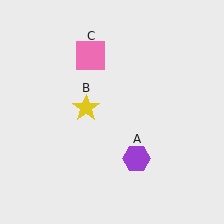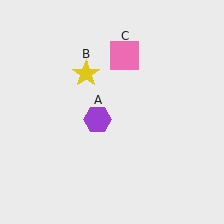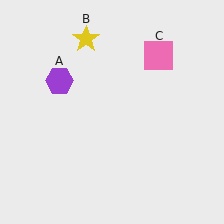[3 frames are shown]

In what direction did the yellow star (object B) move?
The yellow star (object B) moved up.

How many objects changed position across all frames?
3 objects changed position: purple hexagon (object A), yellow star (object B), pink square (object C).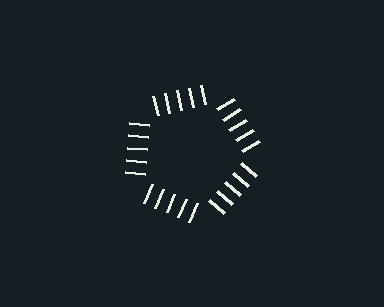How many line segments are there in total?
25 — 5 along each of the 5 edges.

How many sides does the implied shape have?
5 sides — the line-ends trace a pentagon.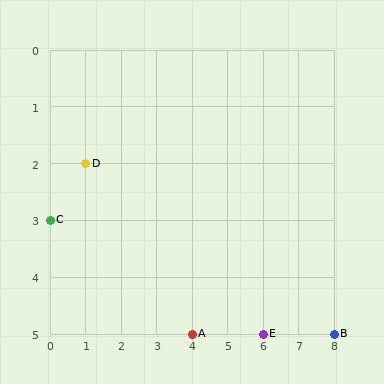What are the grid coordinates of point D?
Point D is at grid coordinates (1, 2).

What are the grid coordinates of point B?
Point B is at grid coordinates (8, 5).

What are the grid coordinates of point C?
Point C is at grid coordinates (0, 3).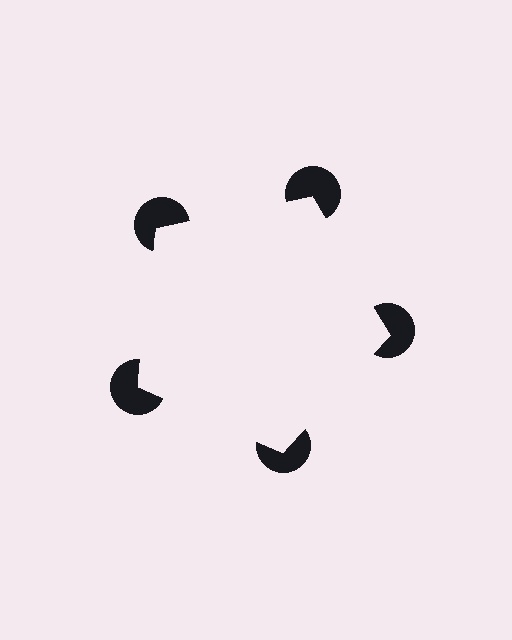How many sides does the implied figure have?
5 sides.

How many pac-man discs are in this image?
There are 5 — one at each vertex of the illusory pentagon.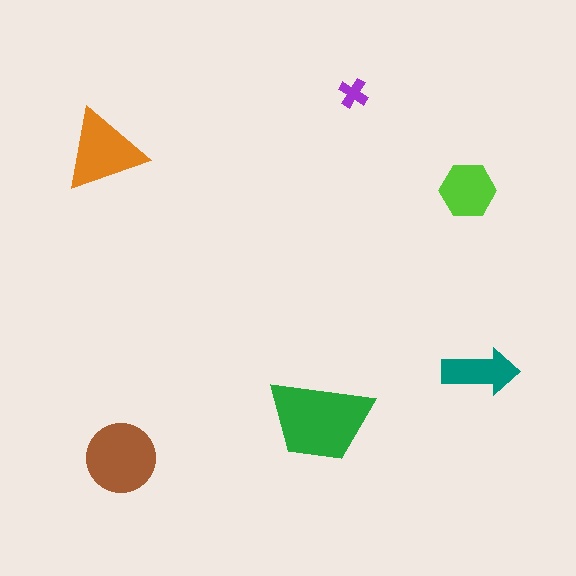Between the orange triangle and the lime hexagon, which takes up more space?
The orange triangle.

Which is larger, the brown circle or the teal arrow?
The brown circle.